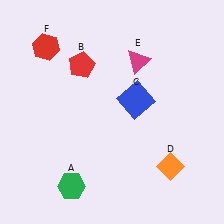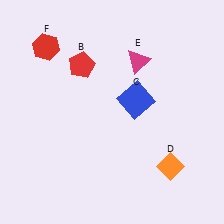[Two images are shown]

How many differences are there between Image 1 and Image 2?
There is 1 difference between the two images.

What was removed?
The green hexagon (A) was removed in Image 2.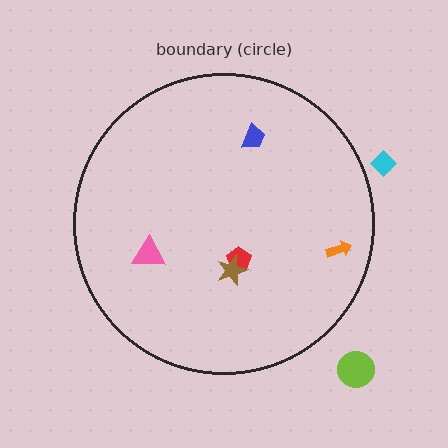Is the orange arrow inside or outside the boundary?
Inside.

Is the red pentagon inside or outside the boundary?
Inside.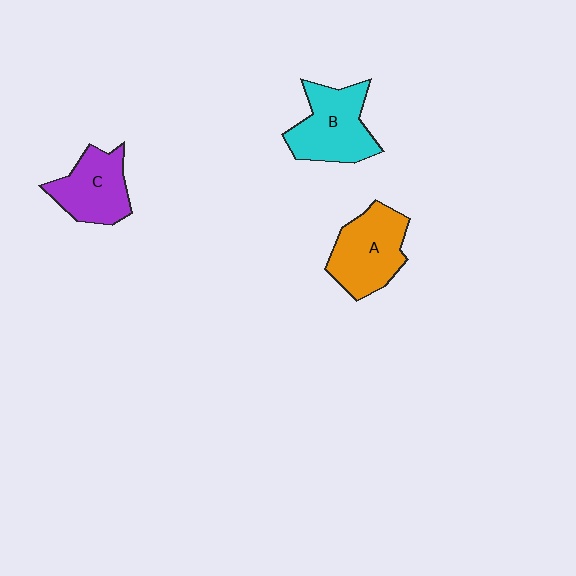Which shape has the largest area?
Shape B (cyan).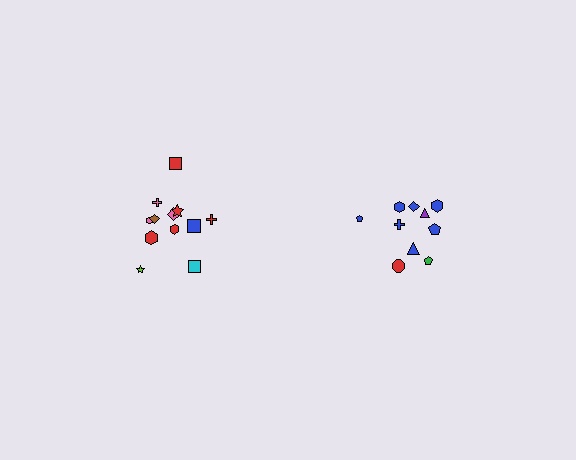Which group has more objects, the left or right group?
The left group.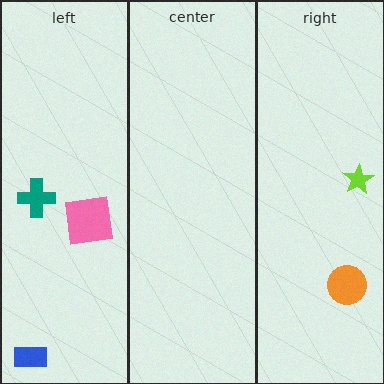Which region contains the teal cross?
The left region.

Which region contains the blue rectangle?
The left region.